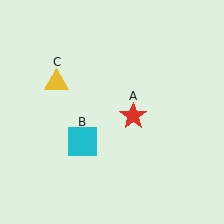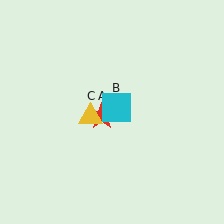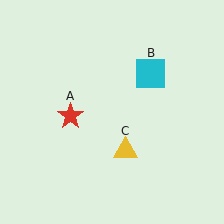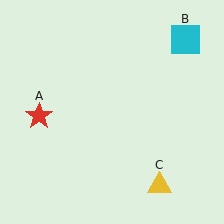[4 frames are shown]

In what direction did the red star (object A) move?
The red star (object A) moved left.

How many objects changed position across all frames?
3 objects changed position: red star (object A), cyan square (object B), yellow triangle (object C).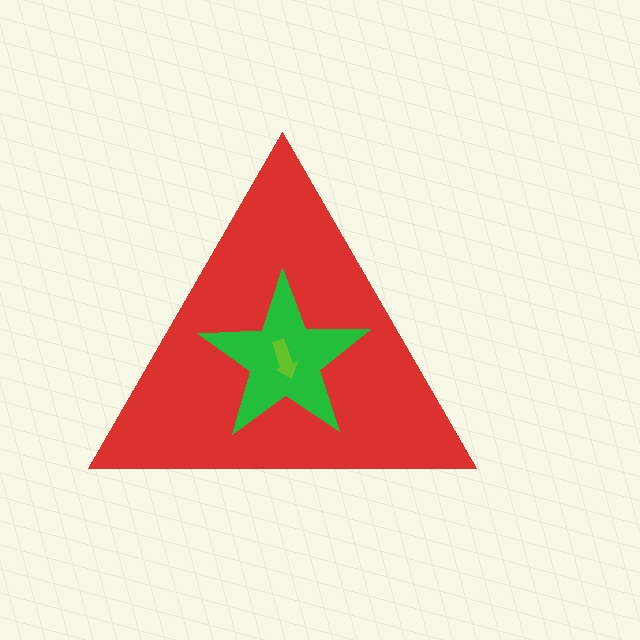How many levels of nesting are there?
3.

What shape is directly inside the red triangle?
The green star.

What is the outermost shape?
The red triangle.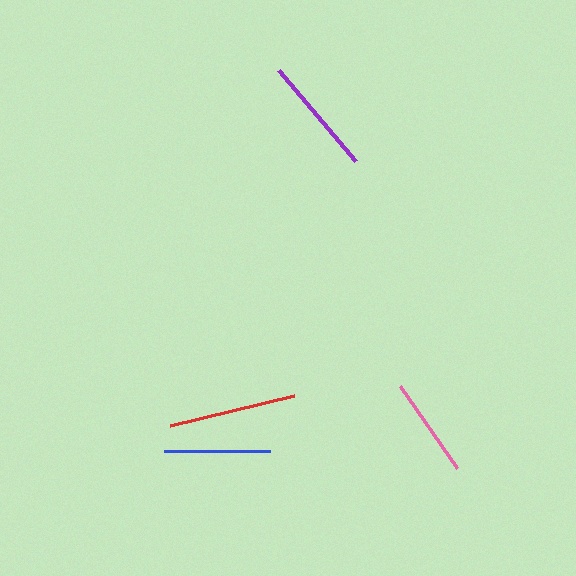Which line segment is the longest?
The red line is the longest at approximately 128 pixels.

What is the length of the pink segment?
The pink segment is approximately 100 pixels long.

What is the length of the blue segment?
The blue segment is approximately 107 pixels long.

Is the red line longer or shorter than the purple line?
The red line is longer than the purple line.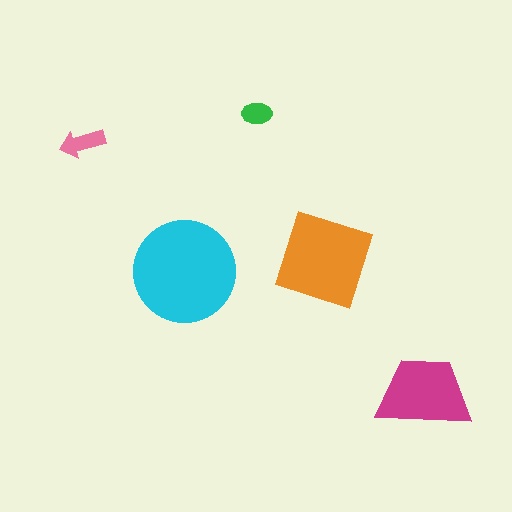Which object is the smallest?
The green ellipse.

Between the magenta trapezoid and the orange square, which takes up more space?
The orange square.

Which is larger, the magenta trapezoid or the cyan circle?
The cyan circle.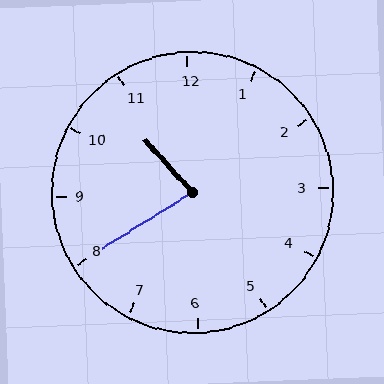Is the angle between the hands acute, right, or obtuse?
It is acute.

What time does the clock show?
10:40.